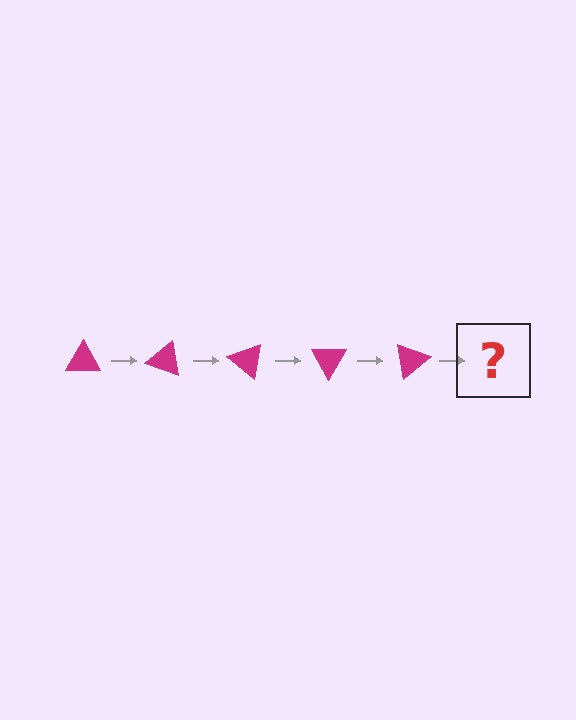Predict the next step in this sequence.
The next step is a magenta triangle rotated 100 degrees.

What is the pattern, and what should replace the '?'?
The pattern is that the triangle rotates 20 degrees each step. The '?' should be a magenta triangle rotated 100 degrees.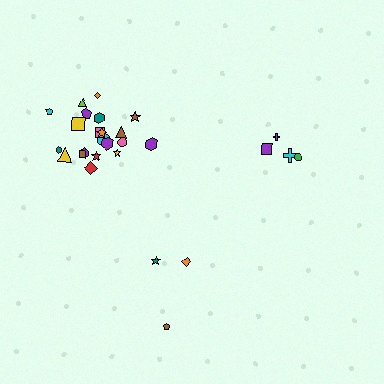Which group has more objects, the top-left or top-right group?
The top-left group.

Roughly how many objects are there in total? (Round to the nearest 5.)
Roughly 30 objects in total.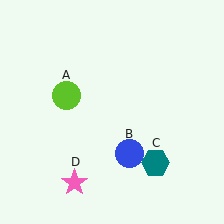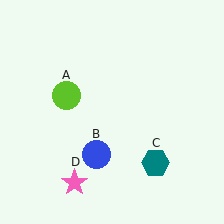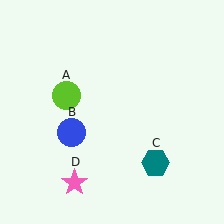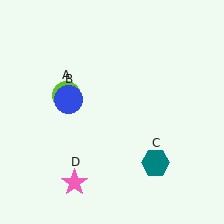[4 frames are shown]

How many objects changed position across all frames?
1 object changed position: blue circle (object B).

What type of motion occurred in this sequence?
The blue circle (object B) rotated clockwise around the center of the scene.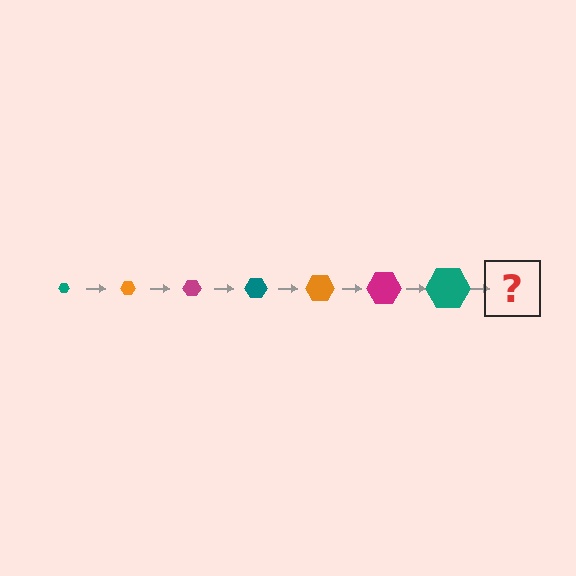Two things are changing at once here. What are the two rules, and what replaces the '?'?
The two rules are that the hexagon grows larger each step and the color cycles through teal, orange, and magenta. The '?' should be an orange hexagon, larger than the previous one.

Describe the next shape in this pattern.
It should be an orange hexagon, larger than the previous one.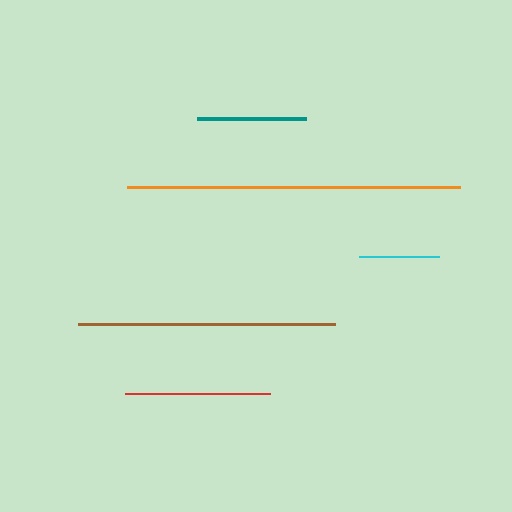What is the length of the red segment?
The red segment is approximately 145 pixels long.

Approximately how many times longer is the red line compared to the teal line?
The red line is approximately 1.3 times the length of the teal line.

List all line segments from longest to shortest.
From longest to shortest: orange, brown, red, teal, cyan.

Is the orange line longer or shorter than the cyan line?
The orange line is longer than the cyan line.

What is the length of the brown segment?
The brown segment is approximately 257 pixels long.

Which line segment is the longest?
The orange line is the longest at approximately 332 pixels.